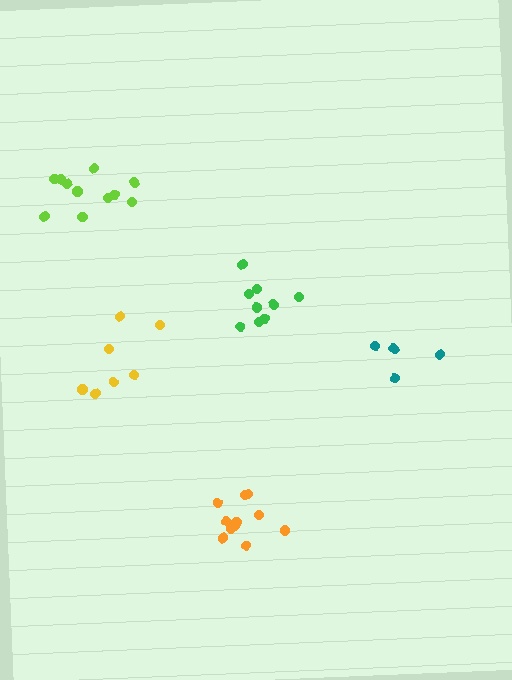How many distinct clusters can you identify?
There are 5 distinct clusters.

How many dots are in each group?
Group 1: 11 dots, Group 2: 11 dots, Group 3: 9 dots, Group 4: 5 dots, Group 5: 7 dots (43 total).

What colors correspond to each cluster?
The clusters are colored: lime, orange, green, teal, yellow.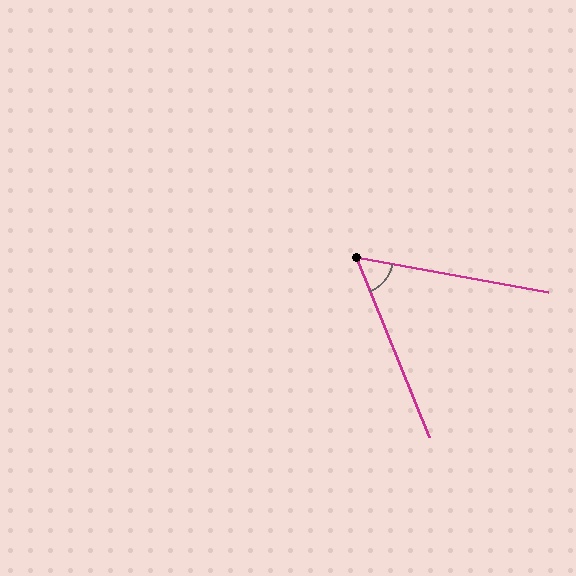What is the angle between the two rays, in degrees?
Approximately 58 degrees.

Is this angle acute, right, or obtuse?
It is acute.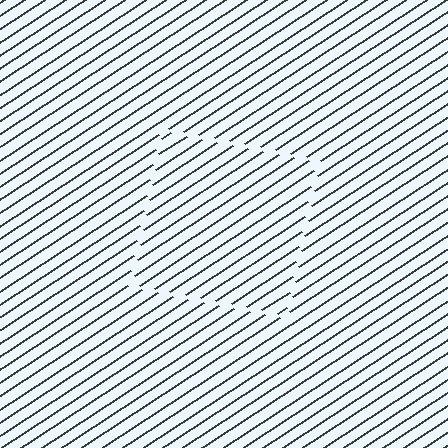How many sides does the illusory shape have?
4 sides — the line-ends trace a square.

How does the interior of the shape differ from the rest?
The interior of the shape contains the same grating, shifted by half a period — the contour is defined by the phase discontinuity where line-ends from the inner and outer gratings abut.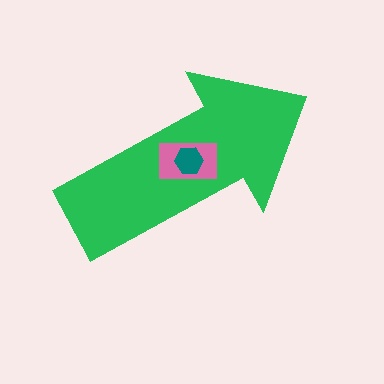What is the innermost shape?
The teal hexagon.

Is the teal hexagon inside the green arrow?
Yes.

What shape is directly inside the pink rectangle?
The teal hexagon.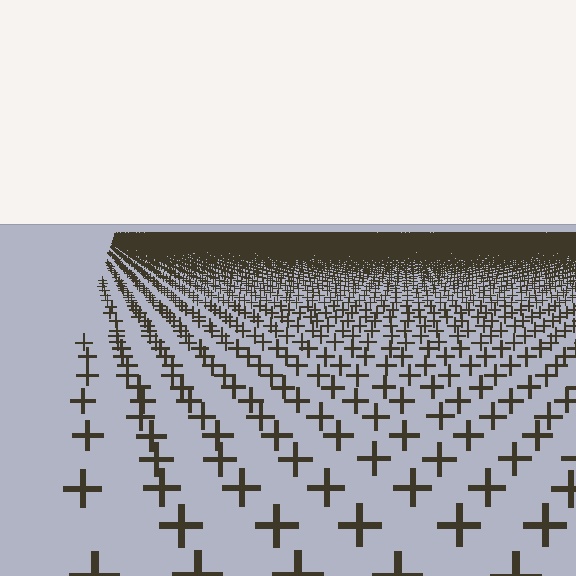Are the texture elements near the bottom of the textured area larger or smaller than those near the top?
Larger. Near the bottom, elements are closer to the viewer and appear at a bigger on-screen size.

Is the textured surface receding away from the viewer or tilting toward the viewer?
The surface is receding away from the viewer. Texture elements get smaller and denser toward the top.